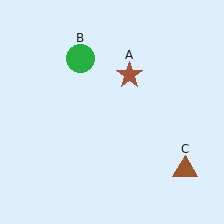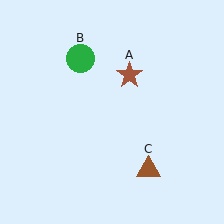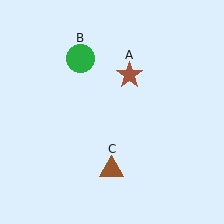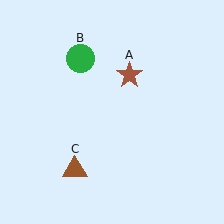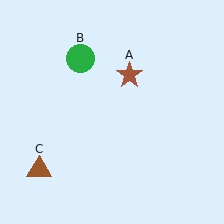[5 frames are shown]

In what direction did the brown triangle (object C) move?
The brown triangle (object C) moved left.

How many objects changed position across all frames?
1 object changed position: brown triangle (object C).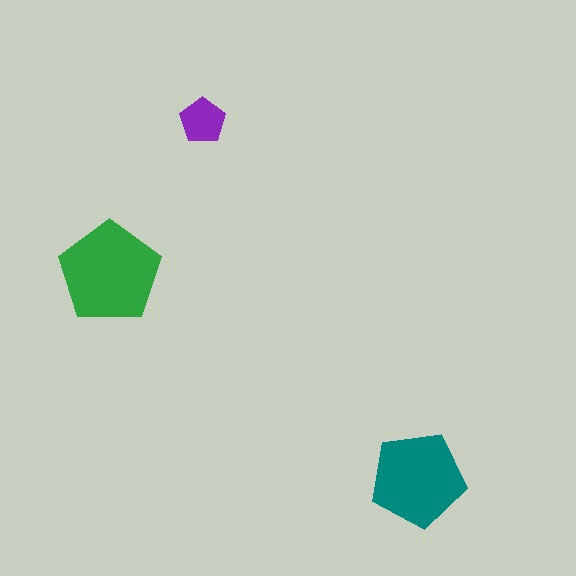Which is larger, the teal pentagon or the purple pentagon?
The teal one.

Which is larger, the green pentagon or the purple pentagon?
The green one.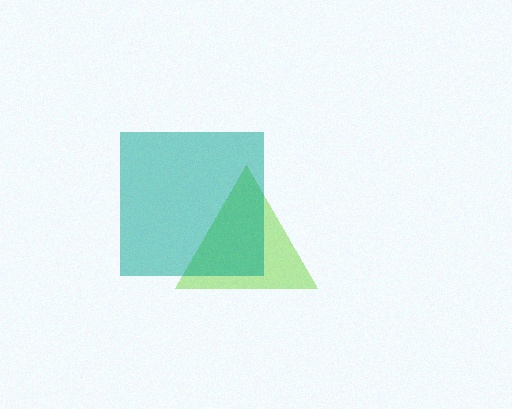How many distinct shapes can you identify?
There are 2 distinct shapes: a lime triangle, a teal square.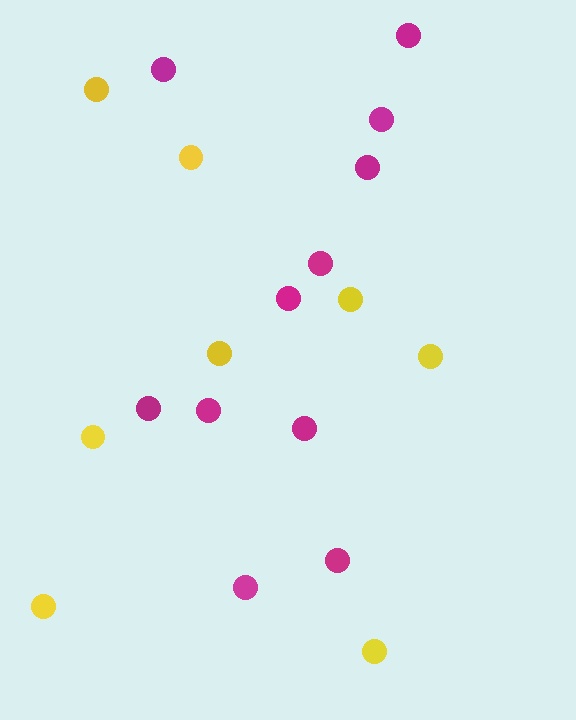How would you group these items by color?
There are 2 groups: one group of yellow circles (8) and one group of magenta circles (11).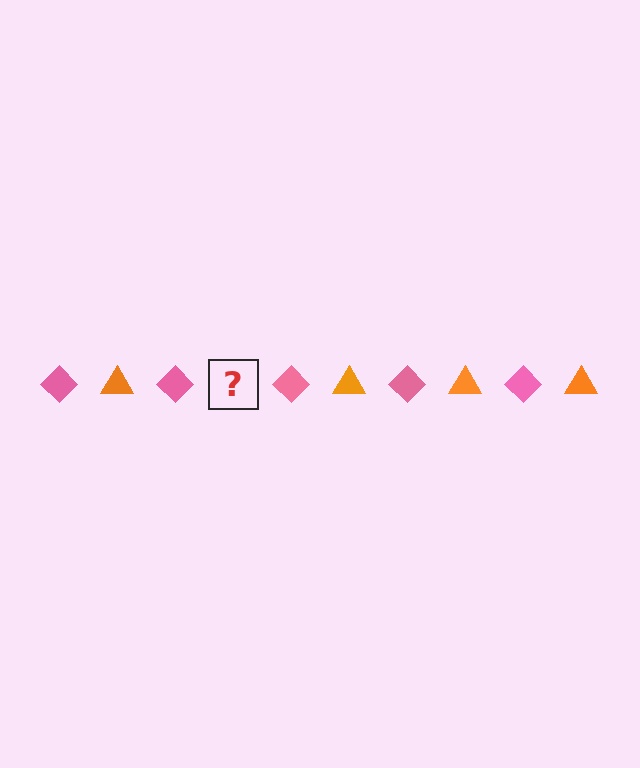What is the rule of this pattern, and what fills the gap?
The rule is that the pattern alternates between pink diamond and orange triangle. The gap should be filled with an orange triangle.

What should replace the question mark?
The question mark should be replaced with an orange triangle.